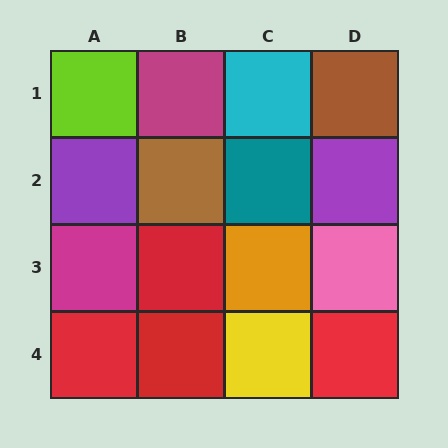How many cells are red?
4 cells are red.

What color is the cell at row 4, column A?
Red.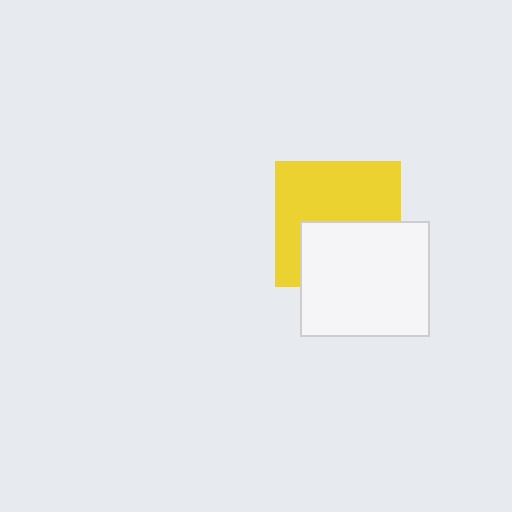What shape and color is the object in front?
The object in front is a white rectangle.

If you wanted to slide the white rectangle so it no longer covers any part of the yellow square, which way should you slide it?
Slide it down — that is the most direct way to separate the two shapes.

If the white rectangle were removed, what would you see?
You would see the complete yellow square.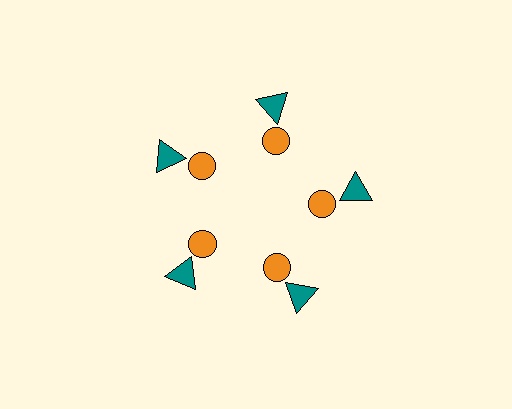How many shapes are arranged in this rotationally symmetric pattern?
There are 10 shapes, arranged in 5 groups of 2.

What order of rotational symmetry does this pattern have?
This pattern has 5-fold rotational symmetry.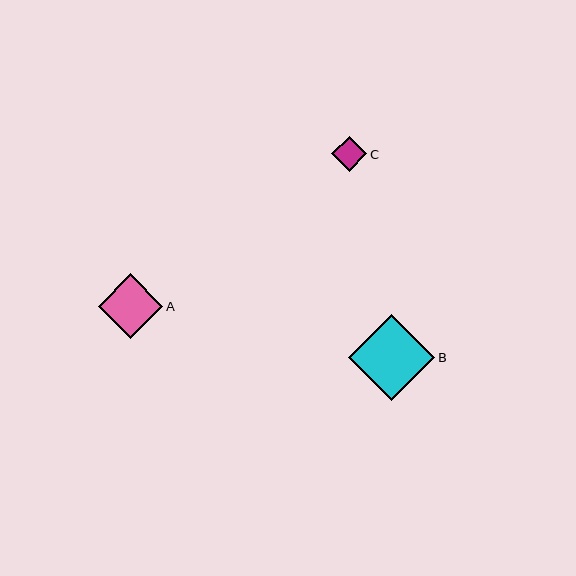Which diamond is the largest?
Diamond B is the largest with a size of approximately 86 pixels.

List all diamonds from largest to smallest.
From largest to smallest: B, A, C.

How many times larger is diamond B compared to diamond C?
Diamond B is approximately 2.5 times the size of diamond C.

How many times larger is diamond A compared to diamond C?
Diamond A is approximately 1.9 times the size of diamond C.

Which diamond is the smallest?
Diamond C is the smallest with a size of approximately 35 pixels.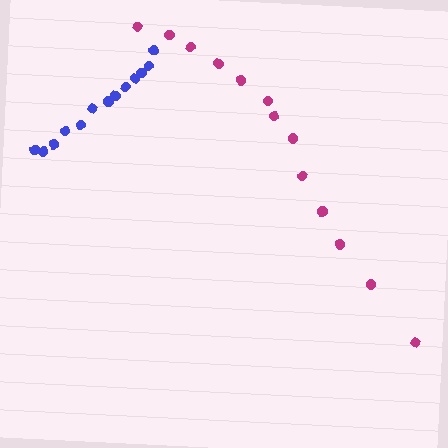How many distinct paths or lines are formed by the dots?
There are 2 distinct paths.